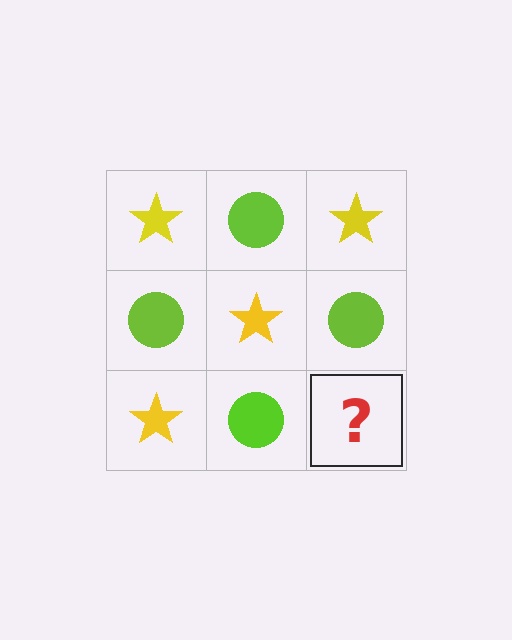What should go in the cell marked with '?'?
The missing cell should contain a yellow star.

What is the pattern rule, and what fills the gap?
The rule is that it alternates yellow star and lime circle in a checkerboard pattern. The gap should be filled with a yellow star.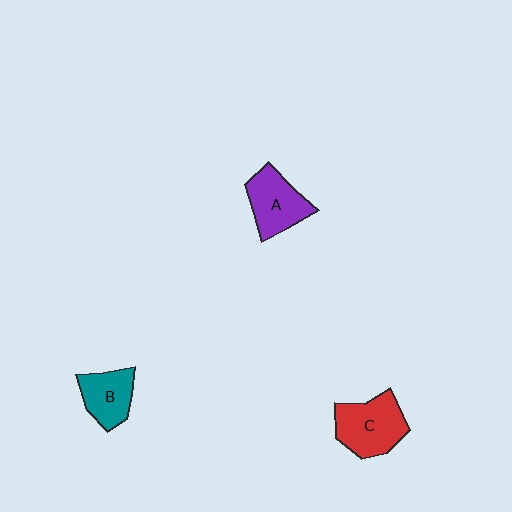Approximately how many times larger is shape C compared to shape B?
Approximately 1.4 times.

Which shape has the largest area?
Shape C (red).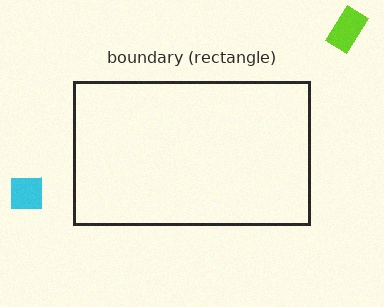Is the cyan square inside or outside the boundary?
Outside.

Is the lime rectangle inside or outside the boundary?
Outside.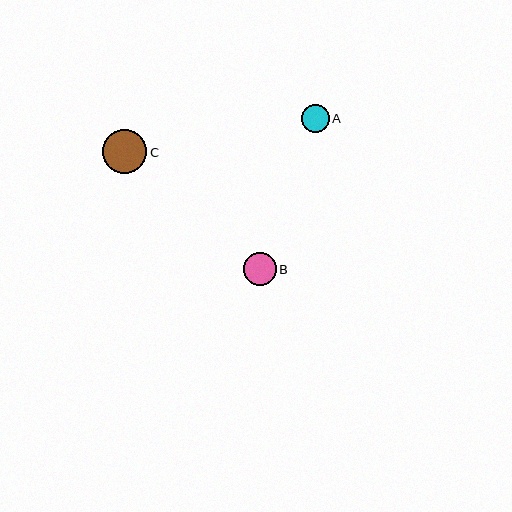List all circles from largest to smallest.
From largest to smallest: C, B, A.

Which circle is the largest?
Circle C is the largest with a size of approximately 44 pixels.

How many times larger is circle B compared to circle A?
Circle B is approximately 1.2 times the size of circle A.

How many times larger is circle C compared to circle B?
Circle C is approximately 1.3 times the size of circle B.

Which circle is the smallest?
Circle A is the smallest with a size of approximately 28 pixels.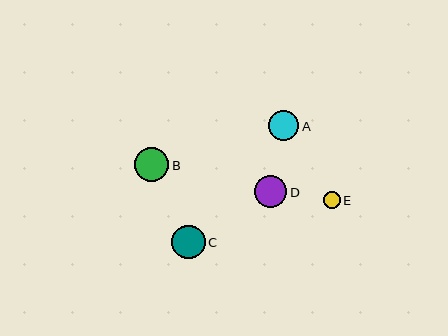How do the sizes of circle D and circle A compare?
Circle D and circle A are approximately the same size.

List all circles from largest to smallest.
From largest to smallest: B, C, D, A, E.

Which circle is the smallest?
Circle E is the smallest with a size of approximately 17 pixels.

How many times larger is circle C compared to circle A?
Circle C is approximately 1.1 times the size of circle A.